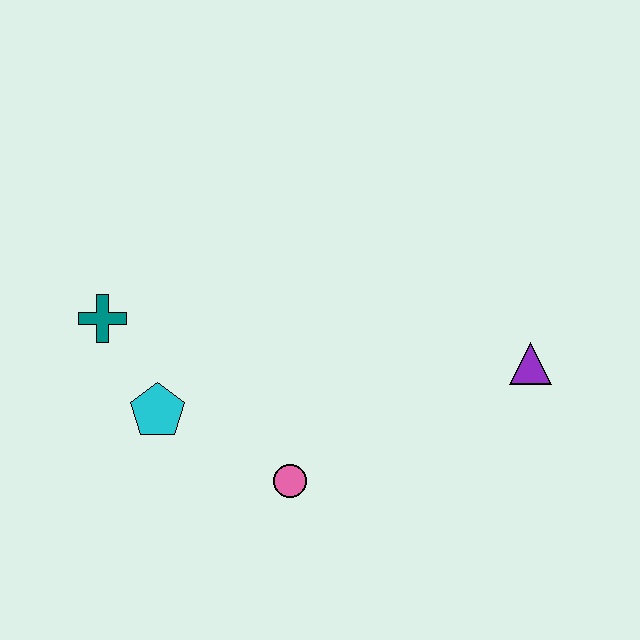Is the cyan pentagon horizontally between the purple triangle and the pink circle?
No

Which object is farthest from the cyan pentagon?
The purple triangle is farthest from the cyan pentagon.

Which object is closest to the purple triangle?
The pink circle is closest to the purple triangle.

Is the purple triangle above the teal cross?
No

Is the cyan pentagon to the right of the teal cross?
Yes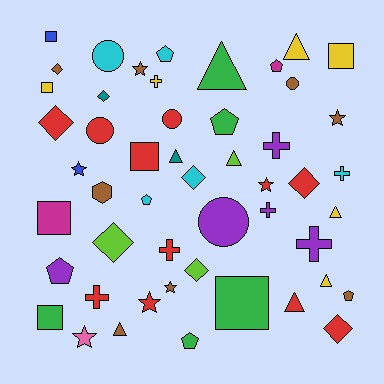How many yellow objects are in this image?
There are 6 yellow objects.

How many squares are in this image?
There are 7 squares.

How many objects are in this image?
There are 50 objects.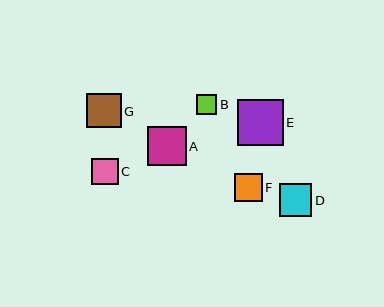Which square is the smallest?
Square B is the smallest with a size of approximately 20 pixels.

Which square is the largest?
Square E is the largest with a size of approximately 46 pixels.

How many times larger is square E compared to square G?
Square E is approximately 1.3 times the size of square G.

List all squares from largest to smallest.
From largest to smallest: E, A, G, D, F, C, B.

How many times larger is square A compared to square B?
Square A is approximately 1.9 times the size of square B.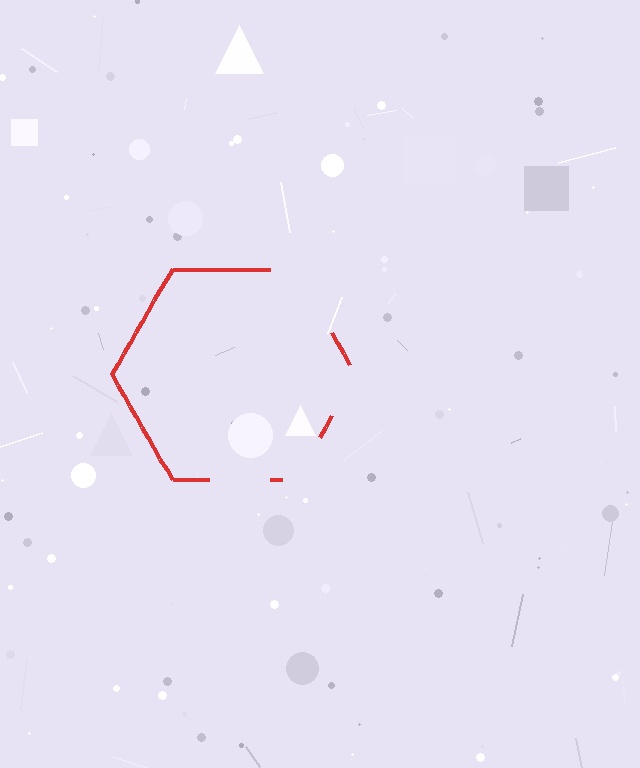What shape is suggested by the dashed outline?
The dashed outline suggests a hexagon.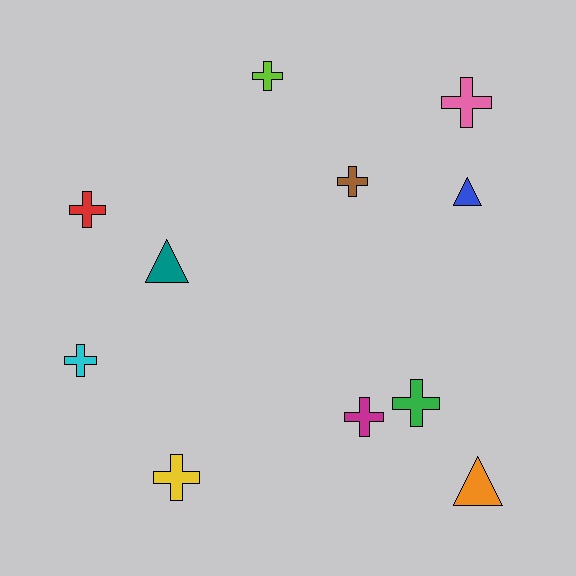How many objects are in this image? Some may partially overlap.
There are 11 objects.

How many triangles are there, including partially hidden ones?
There are 3 triangles.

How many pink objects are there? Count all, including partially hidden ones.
There is 1 pink object.